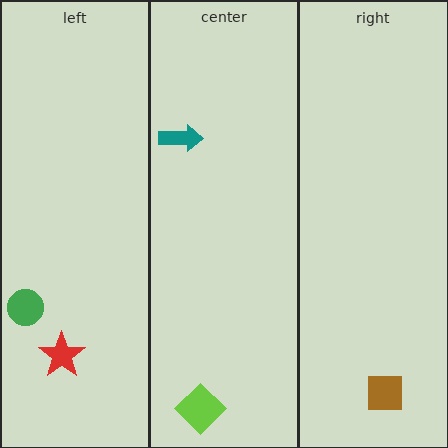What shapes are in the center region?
The teal arrow, the lime diamond.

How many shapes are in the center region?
2.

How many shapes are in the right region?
1.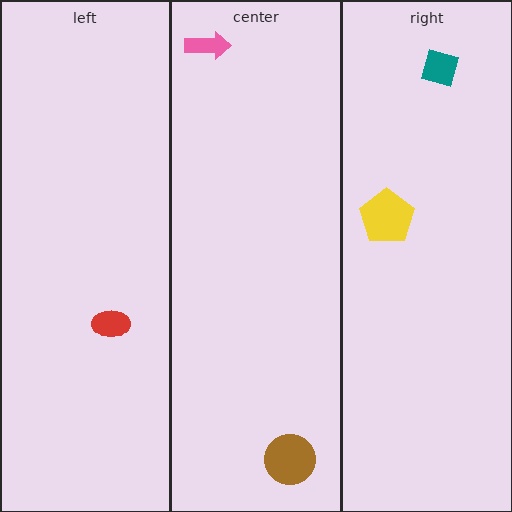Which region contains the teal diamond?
The right region.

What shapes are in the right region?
The yellow pentagon, the teal diamond.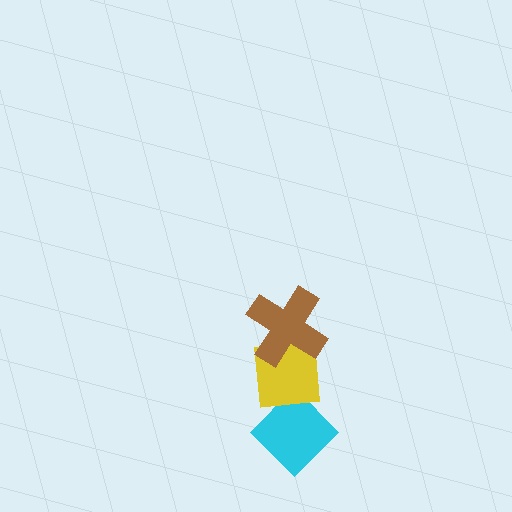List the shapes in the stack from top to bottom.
From top to bottom: the brown cross, the yellow square, the cyan diamond.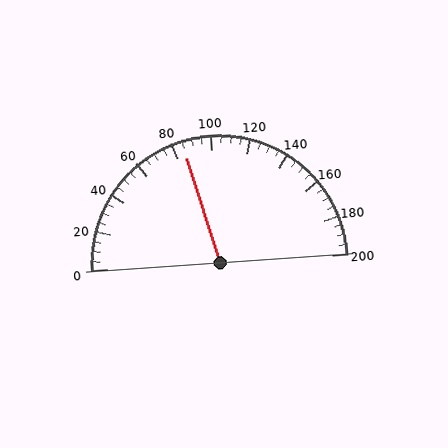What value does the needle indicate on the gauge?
The needle indicates approximately 85.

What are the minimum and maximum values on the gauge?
The gauge ranges from 0 to 200.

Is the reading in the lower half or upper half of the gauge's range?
The reading is in the lower half of the range (0 to 200).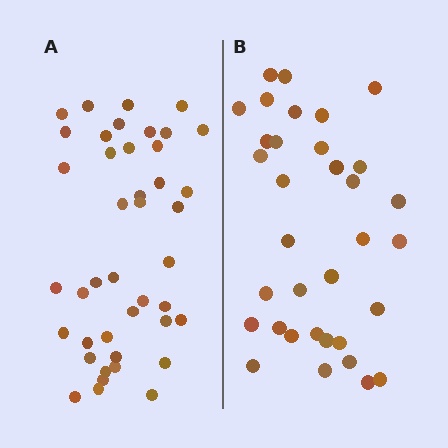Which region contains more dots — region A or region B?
Region A (the left region) has more dots.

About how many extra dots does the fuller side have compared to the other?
Region A has roughly 8 or so more dots than region B.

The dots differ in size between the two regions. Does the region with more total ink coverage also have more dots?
No. Region B has more total ink coverage because its dots are larger, but region A actually contains more individual dots. Total area can be misleading — the number of items is what matters here.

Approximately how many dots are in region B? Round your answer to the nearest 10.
About 30 dots. (The exact count is 34, which rounds to 30.)